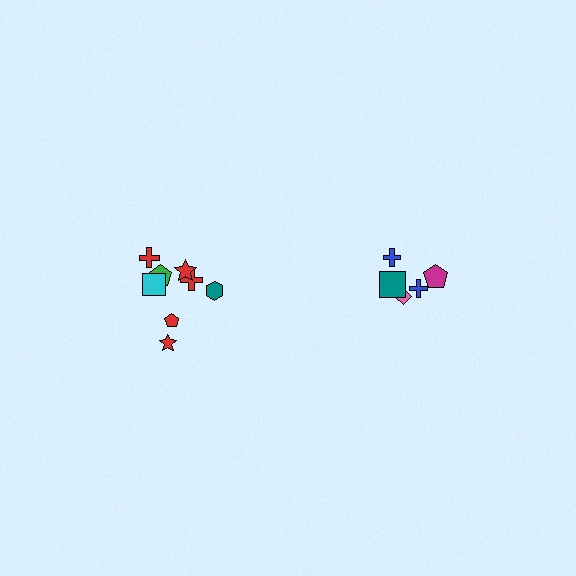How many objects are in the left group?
There are 8 objects.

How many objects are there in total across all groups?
There are 13 objects.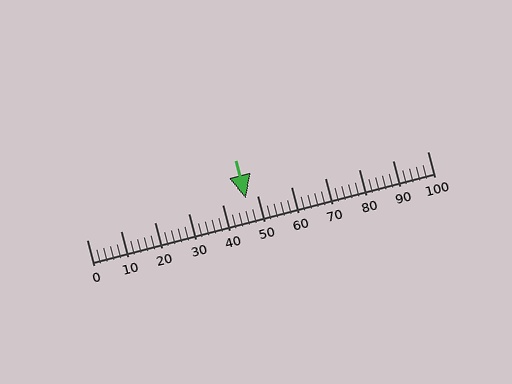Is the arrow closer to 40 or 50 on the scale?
The arrow is closer to 50.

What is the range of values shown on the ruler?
The ruler shows values from 0 to 100.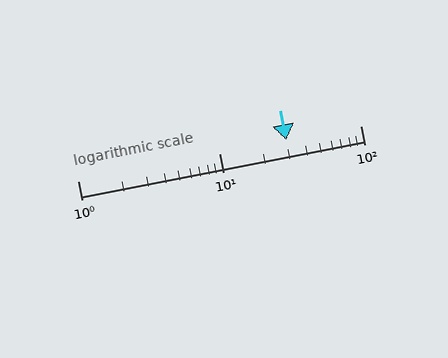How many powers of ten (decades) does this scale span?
The scale spans 2 decades, from 1 to 100.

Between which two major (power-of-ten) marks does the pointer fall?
The pointer is between 10 and 100.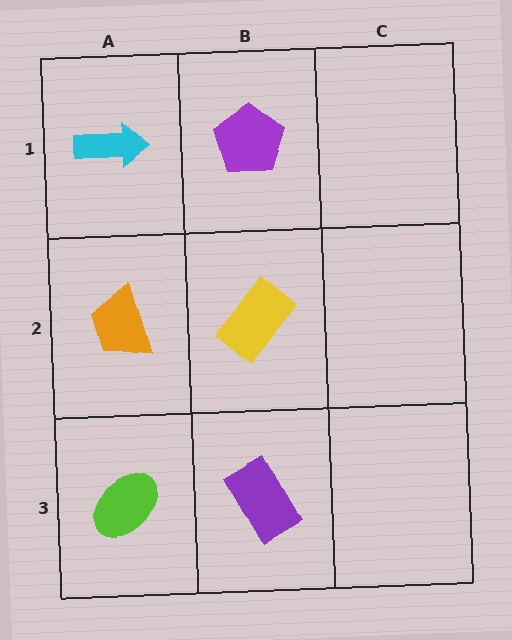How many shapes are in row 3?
2 shapes.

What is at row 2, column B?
A yellow rectangle.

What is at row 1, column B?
A purple pentagon.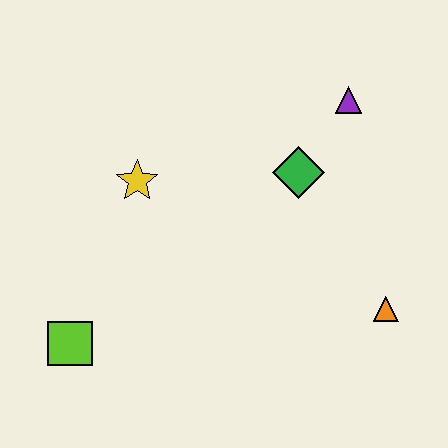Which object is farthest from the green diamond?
The lime square is farthest from the green diamond.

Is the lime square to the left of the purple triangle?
Yes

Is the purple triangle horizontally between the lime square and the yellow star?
No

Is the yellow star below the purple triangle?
Yes